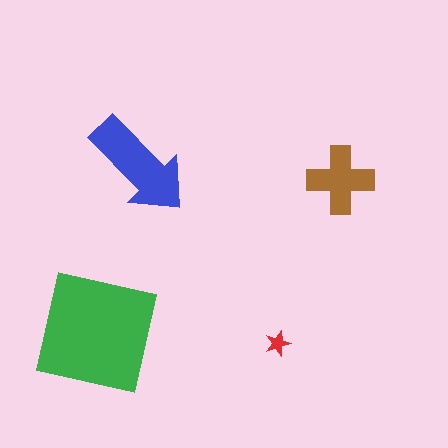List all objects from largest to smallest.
The green square, the blue arrow, the brown cross, the red star.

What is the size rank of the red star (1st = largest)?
4th.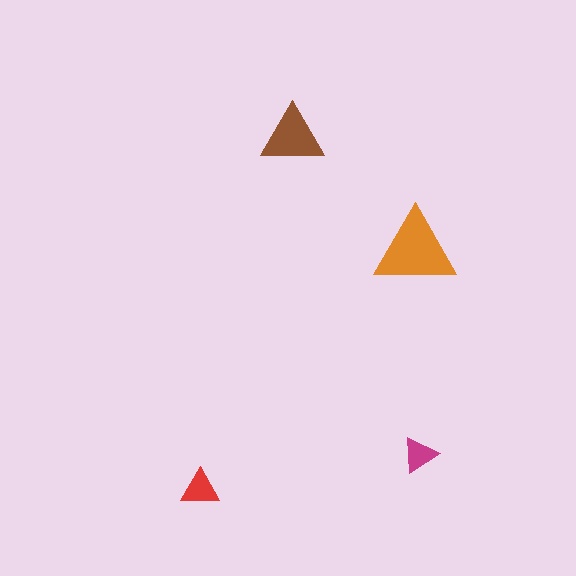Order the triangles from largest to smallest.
the orange one, the brown one, the red one, the magenta one.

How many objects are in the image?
There are 4 objects in the image.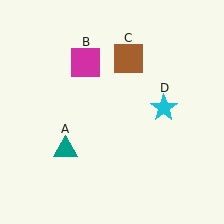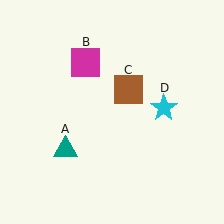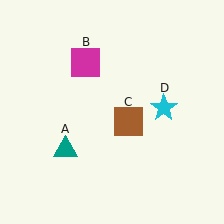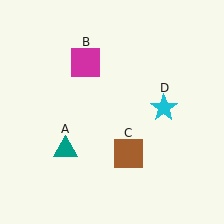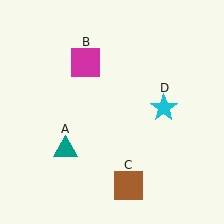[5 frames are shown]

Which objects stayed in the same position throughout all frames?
Teal triangle (object A) and magenta square (object B) and cyan star (object D) remained stationary.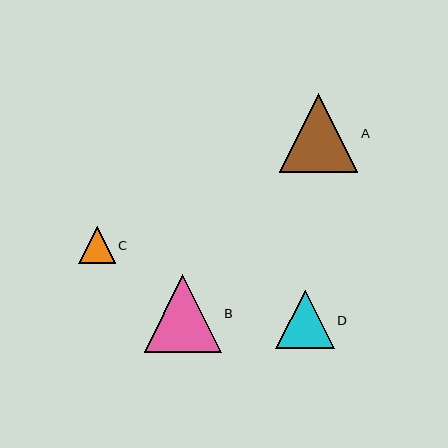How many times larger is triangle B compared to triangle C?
Triangle B is approximately 2.1 times the size of triangle C.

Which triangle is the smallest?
Triangle C is the smallest with a size of approximately 36 pixels.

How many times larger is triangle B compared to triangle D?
Triangle B is approximately 1.3 times the size of triangle D.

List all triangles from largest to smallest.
From largest to smallest: A, B, D, C.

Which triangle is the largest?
Triangle A is the largest with a size of approximately 79 pixels.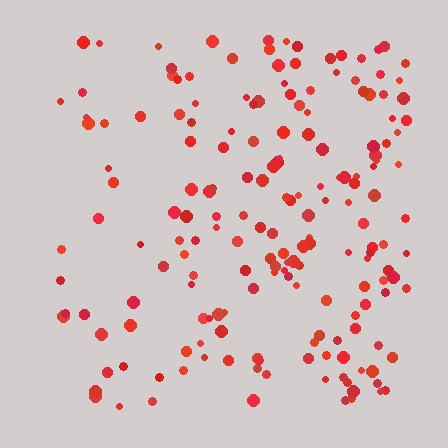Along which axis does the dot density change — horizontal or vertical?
Horizontal.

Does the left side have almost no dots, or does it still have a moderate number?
Still a moderate number, just noticeably fewer than the right.